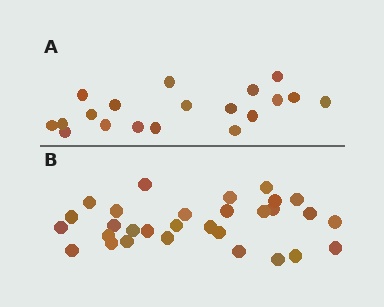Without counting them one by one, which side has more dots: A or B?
Region B (the bottom region) has more dots.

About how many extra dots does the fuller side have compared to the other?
Region B has roughly 12 or so more dots than region A.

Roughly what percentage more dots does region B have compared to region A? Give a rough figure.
About 60% more.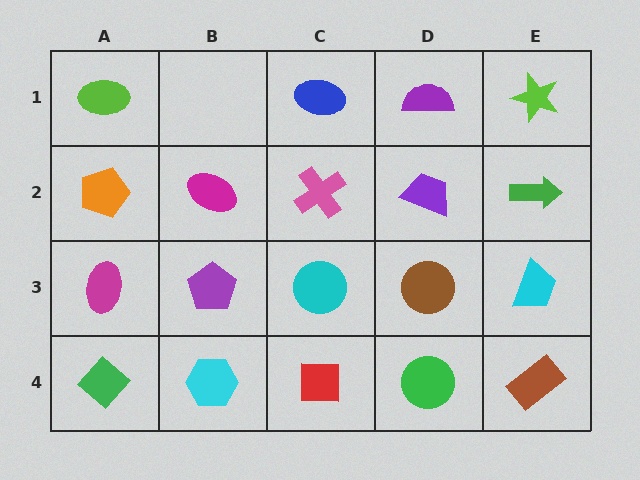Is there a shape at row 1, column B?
No, that cell is empty.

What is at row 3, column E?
A cyan trapezoid.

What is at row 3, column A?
A magenta ellipse.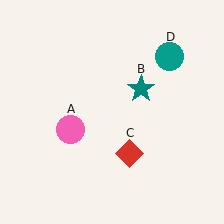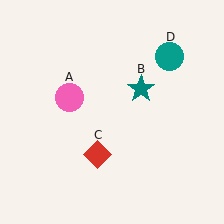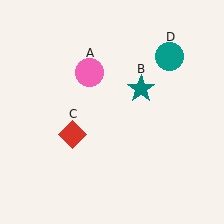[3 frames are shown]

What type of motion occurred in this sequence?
The pink circle (object A), red diamond (object C) rotated clockwise around the center of the scene.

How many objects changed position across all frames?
2 objects changed position: pink circle (object A), red diamond (object C).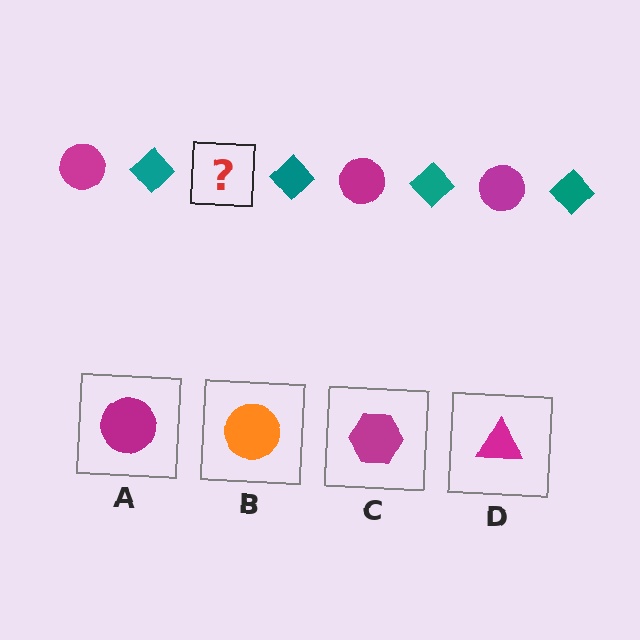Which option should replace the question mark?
Option A.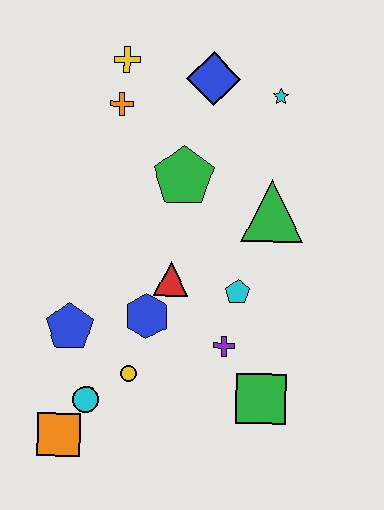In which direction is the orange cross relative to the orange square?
The orange cross is above the orange square.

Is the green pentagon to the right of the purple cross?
No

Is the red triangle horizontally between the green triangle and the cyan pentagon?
No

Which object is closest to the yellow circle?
The cyan circle is closest to the yellow circle.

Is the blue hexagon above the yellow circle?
Yes